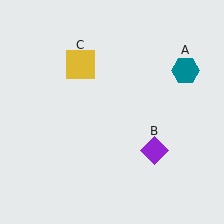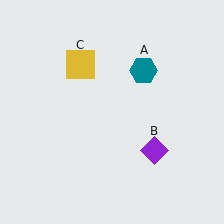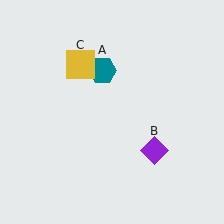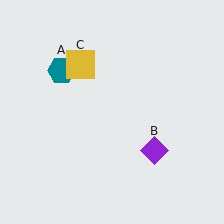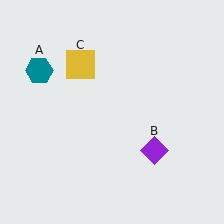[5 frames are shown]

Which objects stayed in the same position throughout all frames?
Purple diamond (object B) and yellow square (object C) remained stationary.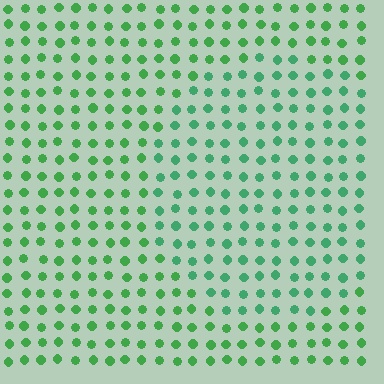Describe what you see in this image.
The image is filled with small green elements in a uniform arrangement. A circle-shaped region is visible where the elements are tinted to a slightly different hue, forming a subtle color boundary.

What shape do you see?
I see a circle.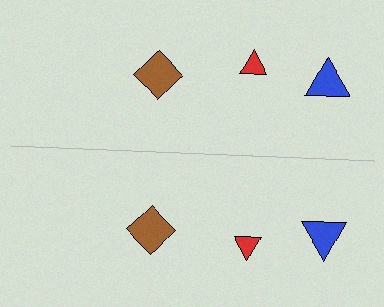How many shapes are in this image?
There are 6 shapes in this image.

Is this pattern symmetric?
Yes, this pattern has bilateral (reflection) symmetry.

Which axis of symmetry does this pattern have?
The pattern has a horizontal axis of symmetry running through the center of the image.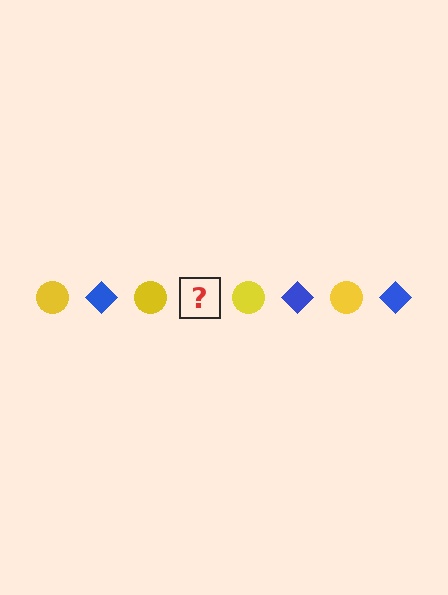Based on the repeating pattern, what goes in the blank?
The blank should be a blue diamond.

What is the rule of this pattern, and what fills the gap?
The rule is that the pattern alternates between yellow circle and blue diamond. The gap should be filled with a blue diamond.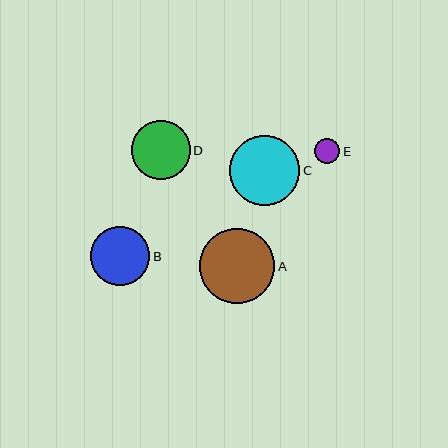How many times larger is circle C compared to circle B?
Circle C is approximately 1.2 times the size of circle B.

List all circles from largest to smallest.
From largest to smallest: A, C, B, D, E.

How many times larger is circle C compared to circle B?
Circle C is approximately 1.2 times the size of circle B.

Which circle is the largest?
Circle A is the largest with a size of approximately 75 pixels.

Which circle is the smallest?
Circle E is the smallest with a size of approximately 25 pixels.